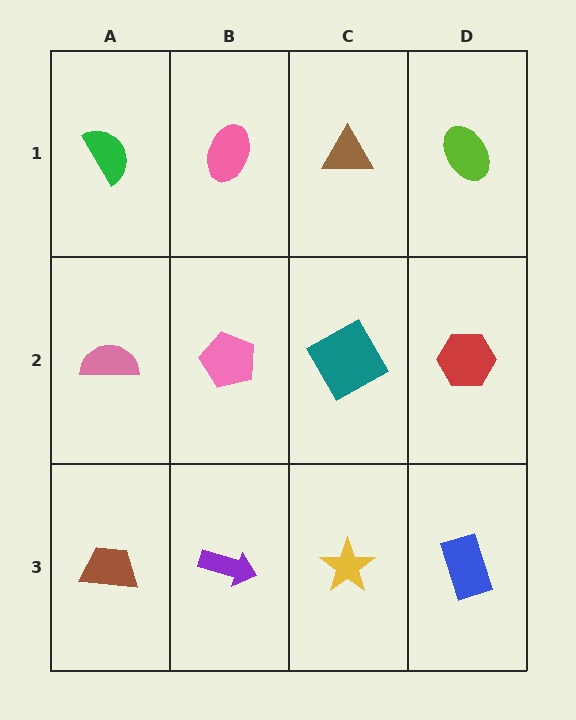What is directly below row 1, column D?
A red hexagon.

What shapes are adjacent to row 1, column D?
A red hexagon (row 2, column D), a brown triangle (row 1, column C).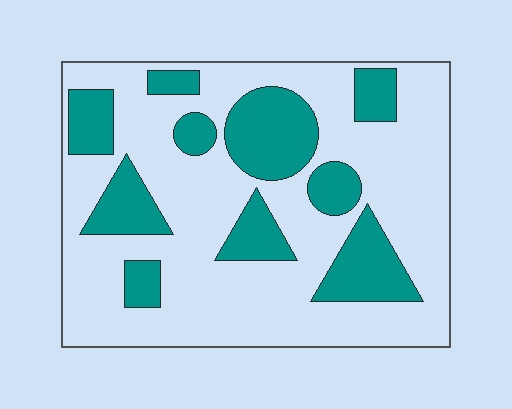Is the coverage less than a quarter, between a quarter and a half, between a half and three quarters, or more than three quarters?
Between a quarter and a half.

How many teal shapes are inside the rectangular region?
10.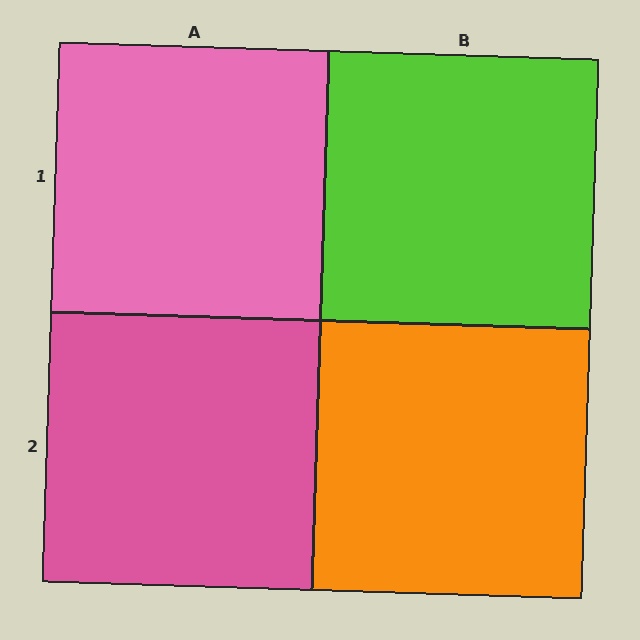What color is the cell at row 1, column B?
Lime.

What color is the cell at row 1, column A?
Pink.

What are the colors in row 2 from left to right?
Pink, orange.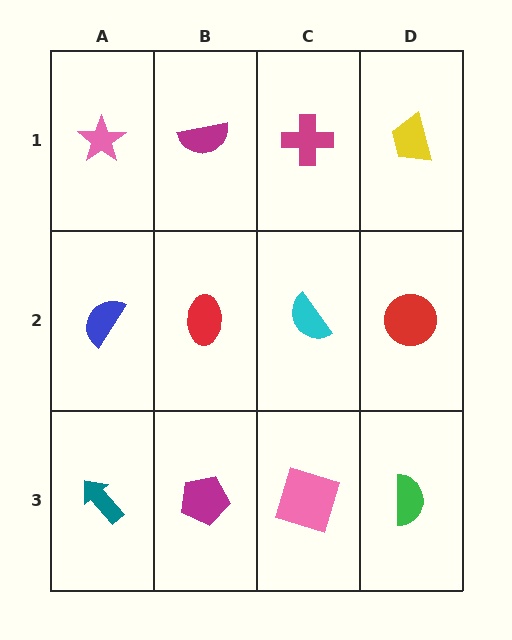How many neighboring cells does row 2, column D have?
3.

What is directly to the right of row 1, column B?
A magenta cross.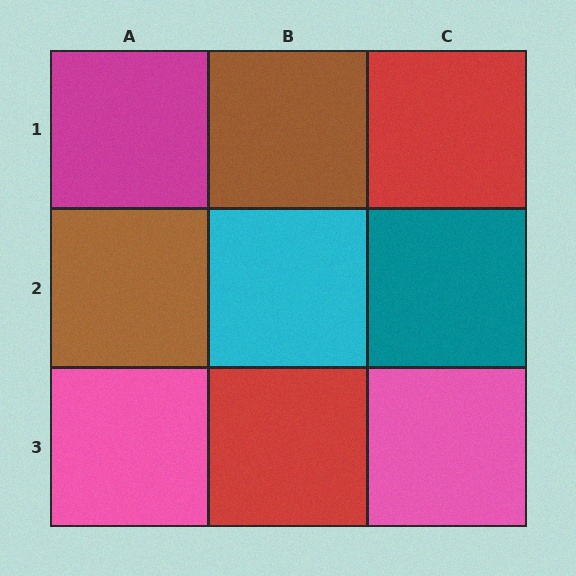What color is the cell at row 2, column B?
Cyan.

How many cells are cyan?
1 cell is cyan.